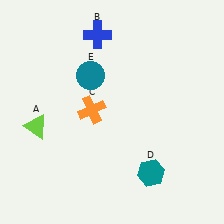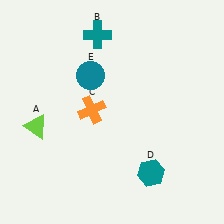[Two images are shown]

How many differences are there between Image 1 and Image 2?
There is 1 difference between the two images.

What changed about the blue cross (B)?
In Image 1, B is blue. In Image 2, it changed to teal.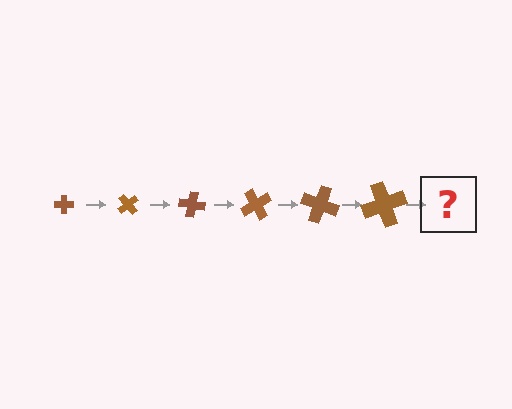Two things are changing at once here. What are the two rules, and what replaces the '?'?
The two rules are that the cross grows larger each step and it rotates 50 degrees each step. The '?' should be a cross, larger than the previous one and rotated 300 degrees from the start.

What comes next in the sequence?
The next element should be a cross, larger than the previous one and rotated 300 degrees from the start.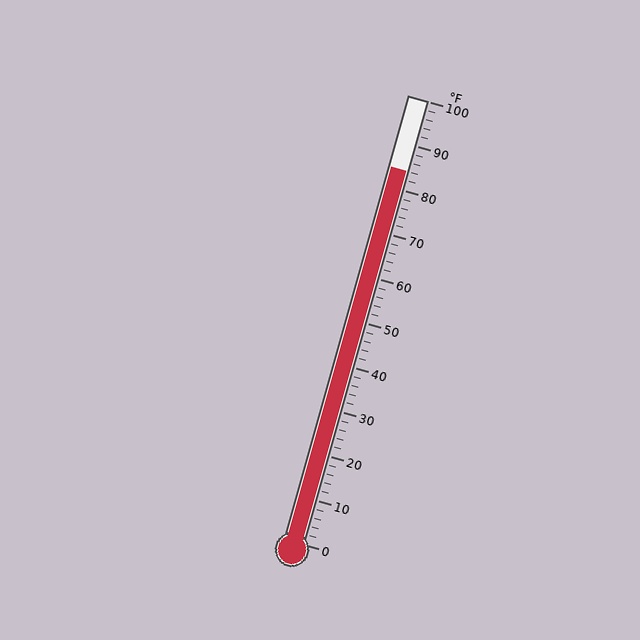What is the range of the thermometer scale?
The thermometer scale ranges from 0°F to 100°F.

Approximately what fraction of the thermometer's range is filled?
The thermometer is filled to approximately 85% of its range.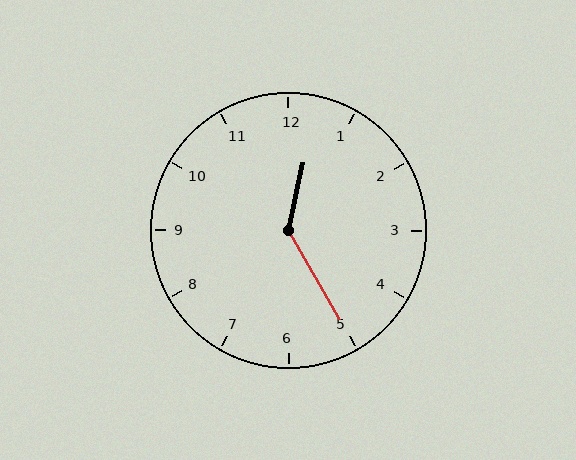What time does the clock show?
12:25.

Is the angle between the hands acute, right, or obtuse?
It is obtuse.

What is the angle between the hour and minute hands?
Approximately 138 degrees.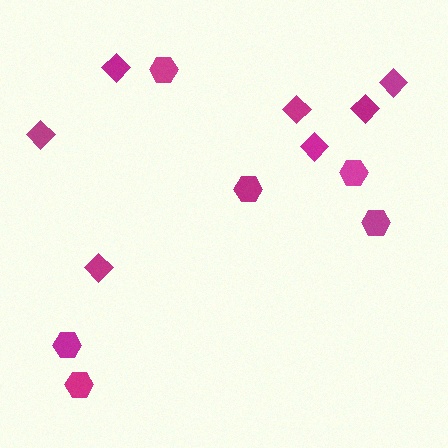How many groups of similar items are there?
There are 2 groups: one group of hexagons (6) and one group of diamonds (7).